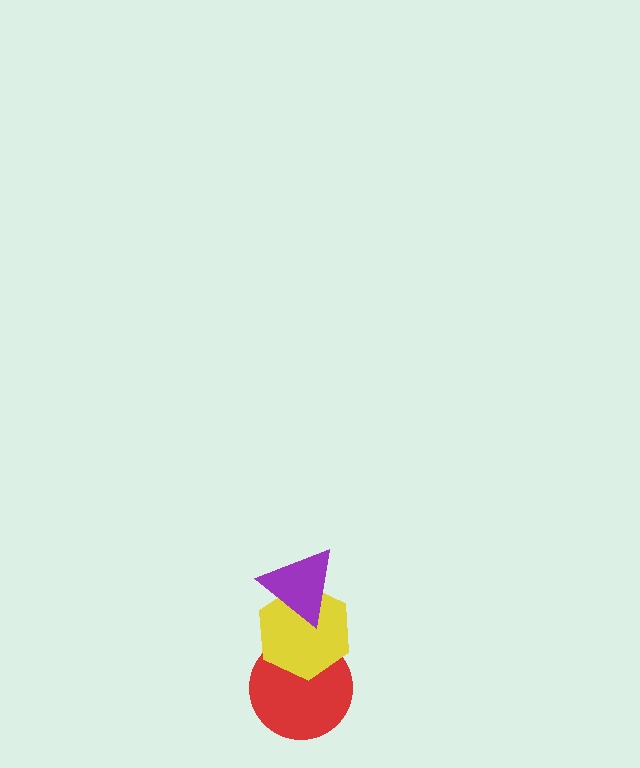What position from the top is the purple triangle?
The purple triangle is 1st from the top.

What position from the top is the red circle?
The red circle is 3rd from the top.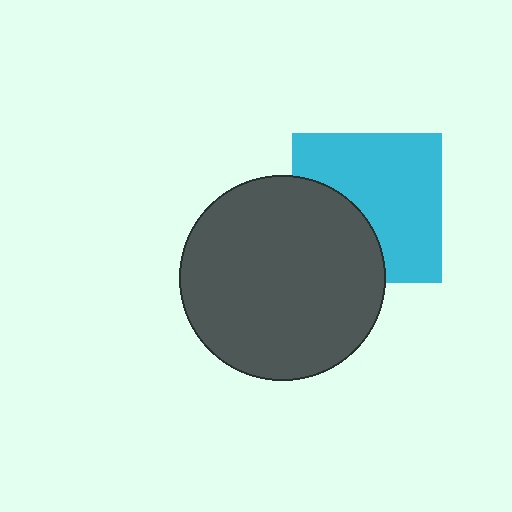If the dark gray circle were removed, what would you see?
You would see the complete cyan square.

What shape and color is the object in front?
The object in front is a dark gray circle.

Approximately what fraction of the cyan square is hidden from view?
Roughly 35% of the cyan square is hidden behind the dark gray circle.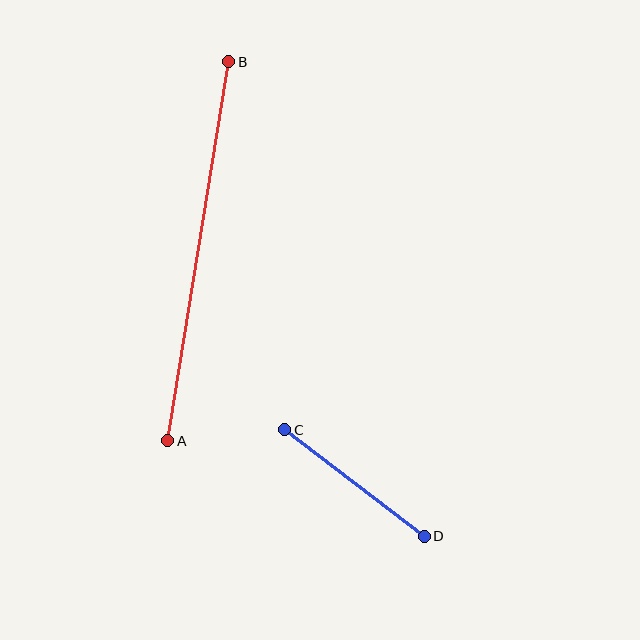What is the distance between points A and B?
The distance is approximately 384 pixels.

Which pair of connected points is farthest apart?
Points A and B are farthest apart.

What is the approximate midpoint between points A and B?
The midpoint is at approximately (198, 251) pixels.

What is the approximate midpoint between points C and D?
The midpoint is at approximately (355, 483) pixels.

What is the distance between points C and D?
The distance is approximately 176 pixels.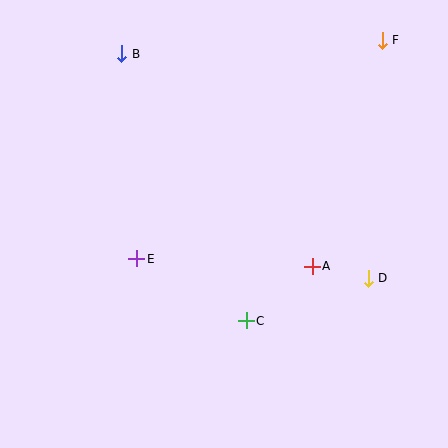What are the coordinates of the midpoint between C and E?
The midpoint between C and E is at (192, 290).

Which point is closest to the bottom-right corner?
Point D is closest to the bottom-right corner.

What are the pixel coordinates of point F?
Point F is at (382, 40).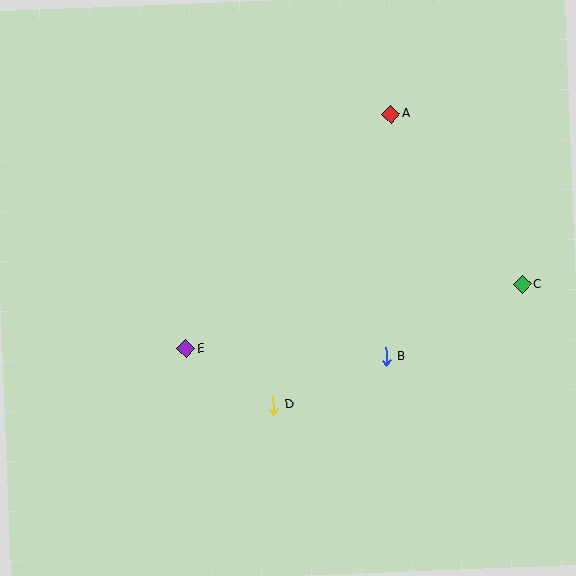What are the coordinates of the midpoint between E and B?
The midpoint between E and B is at (286, 352).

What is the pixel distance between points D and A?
The distance between D and A is 314 pixels.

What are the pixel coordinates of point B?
Point B is at (386, 356).